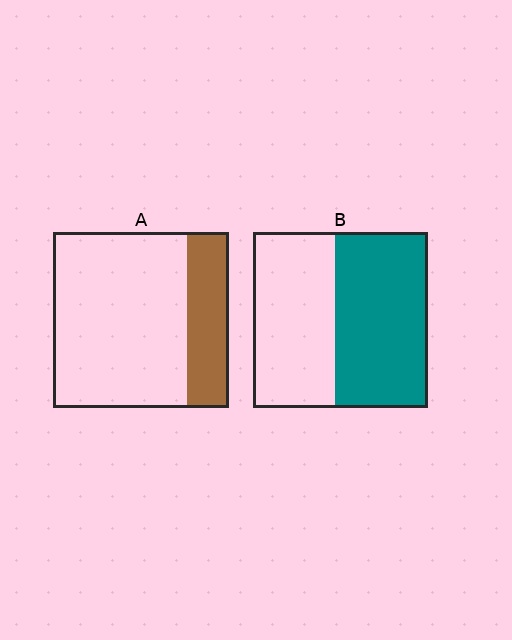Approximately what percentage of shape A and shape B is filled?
A is approximately 25% and B is approximately 55%.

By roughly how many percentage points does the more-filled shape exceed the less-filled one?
By roughly 30 percentage points (B over A).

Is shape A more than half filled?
No.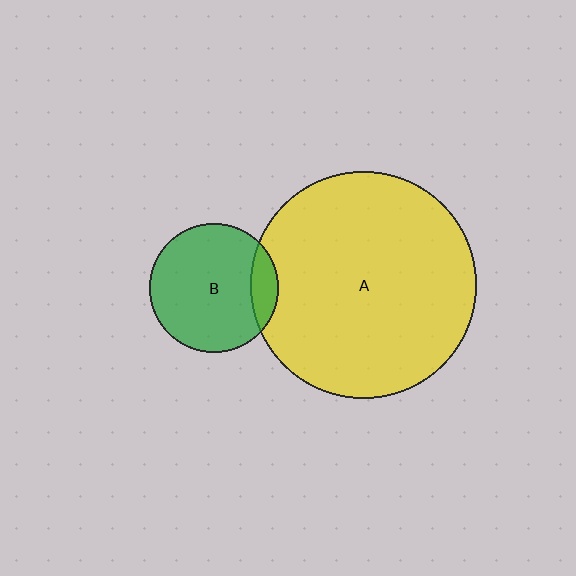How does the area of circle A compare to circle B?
Approximately 3.1 times.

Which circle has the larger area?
Circle A (yellow).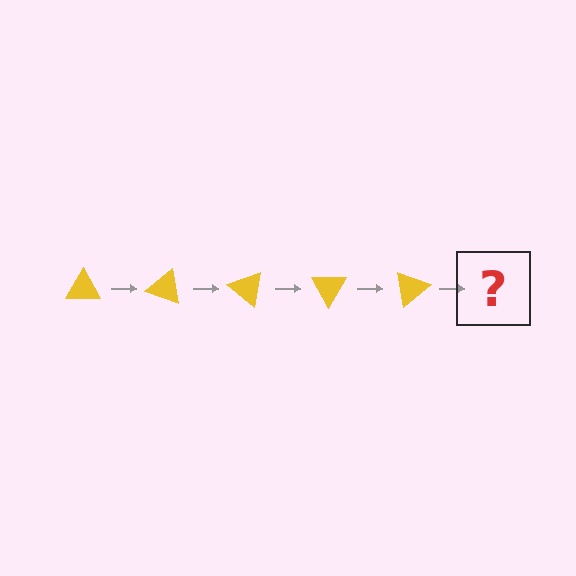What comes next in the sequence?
The next element should be a yellow triangle rotated 100 degrees.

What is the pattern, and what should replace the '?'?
The pattern is that the triangle rotates 20 degrees each step. The '?' should be a yellow triangle rotated 100 degrees.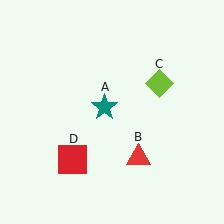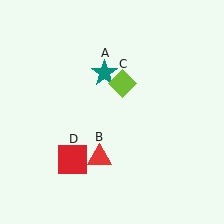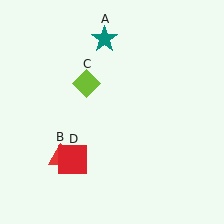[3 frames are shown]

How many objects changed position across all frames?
3 objects changed position: teal star (object A), red triangle (object B), lime diamond (object C).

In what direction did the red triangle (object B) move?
The red triangle (object B) moved left.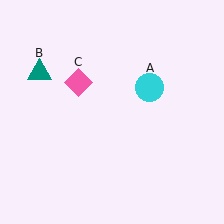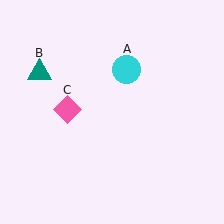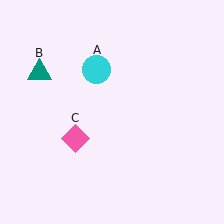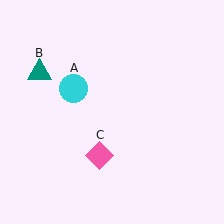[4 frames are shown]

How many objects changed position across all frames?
2 objects changed position: cyan circle (object A), pink diamond (object C).